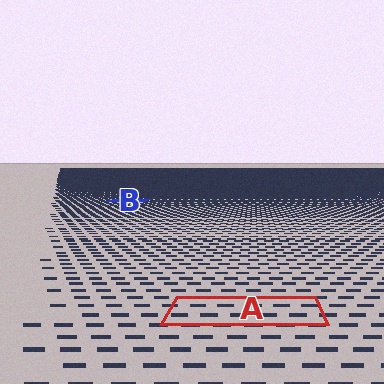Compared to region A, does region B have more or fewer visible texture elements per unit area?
Region B has more texture elements per unit area — they are packed more densely because it is farther away.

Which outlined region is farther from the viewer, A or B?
Region B is farther from the viewer — the texture elements inside it appear smaller and more densely packed.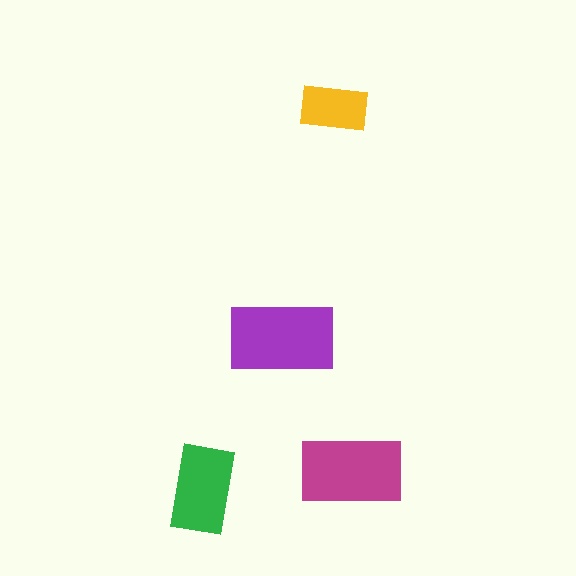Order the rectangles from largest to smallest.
the purple one, the magenta one, the green one, the yellow one.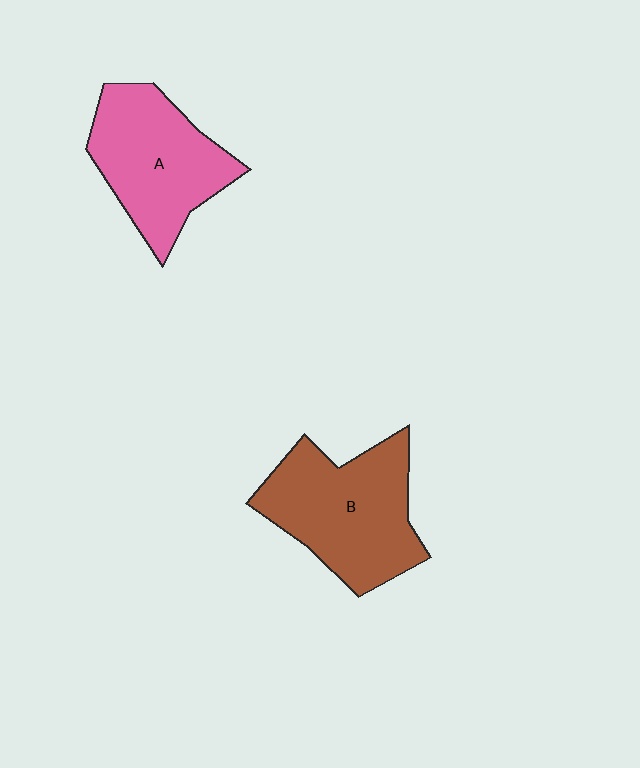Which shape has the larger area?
Shape B (brown).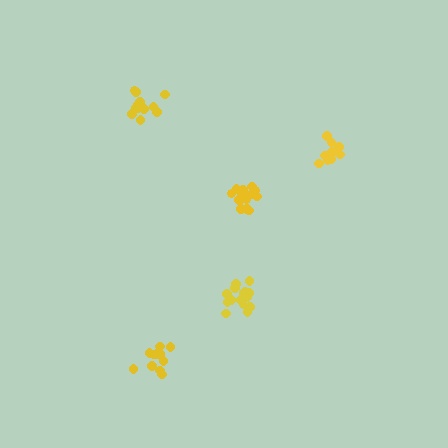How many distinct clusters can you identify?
There are 5 distinct clusters.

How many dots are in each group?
Group 1: 11 dots, Group 2: 11 dots, Group 3: 15 dots, Group 4: 12 dots, Group 5: 17 dots (66 total).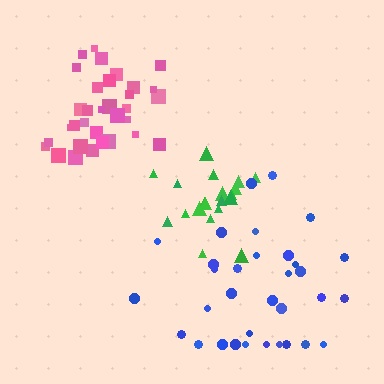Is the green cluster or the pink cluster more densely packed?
Pink.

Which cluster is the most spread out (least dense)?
Blue.